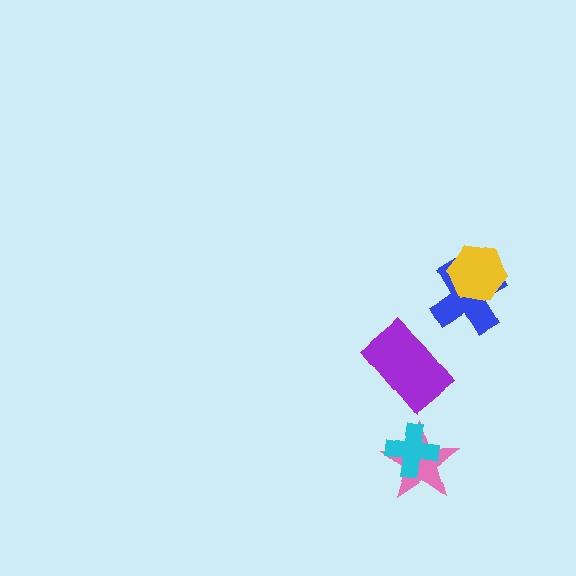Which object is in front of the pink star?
The cyan cross is in front of the pink star.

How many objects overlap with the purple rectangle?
0 objects overlap with the purple rectangle.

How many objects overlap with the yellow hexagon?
1 object overlaps with the yellow hexagon.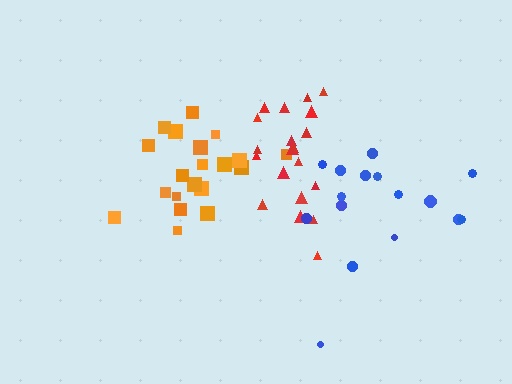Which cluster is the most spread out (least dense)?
Blue.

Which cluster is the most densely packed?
Red.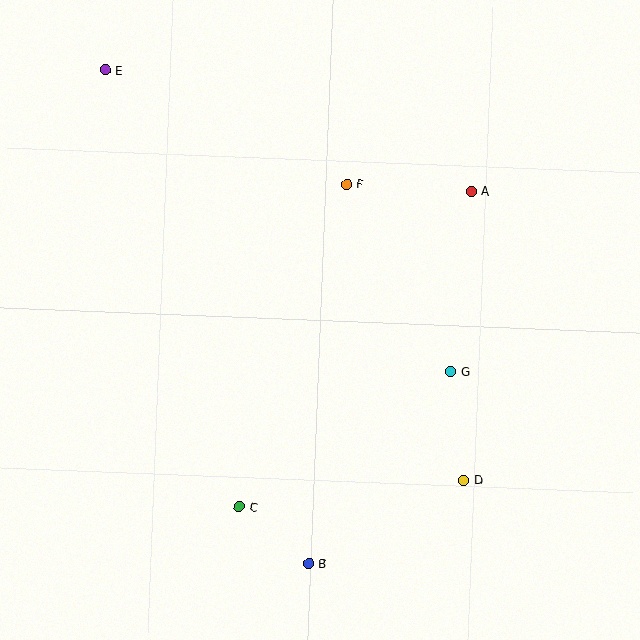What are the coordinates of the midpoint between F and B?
The midpoint between F and B is at (328, 374).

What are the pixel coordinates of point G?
Point G is at (451, 371).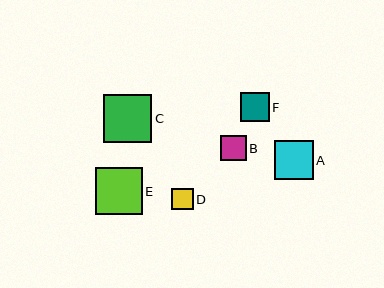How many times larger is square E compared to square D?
Square E is approximately 2.2 times the size of square D.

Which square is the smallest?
Square D is the smallest with a size of approximately 21 pixels.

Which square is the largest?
Square C is the largest with a size of approximately 48 pixels.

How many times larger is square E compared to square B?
Square E is approximately 1.8 times the size of square B.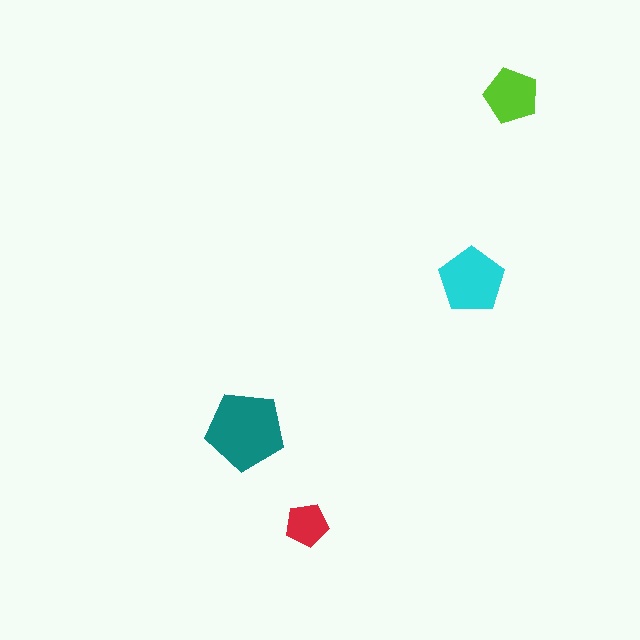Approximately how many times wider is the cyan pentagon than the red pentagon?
About 1.5 times wider.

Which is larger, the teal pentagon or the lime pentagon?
The teal one.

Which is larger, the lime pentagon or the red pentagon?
The lime one.